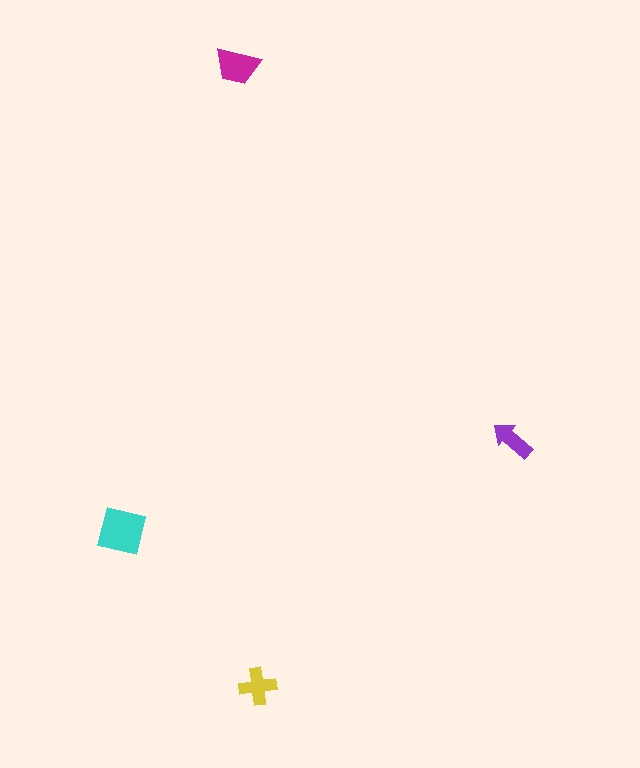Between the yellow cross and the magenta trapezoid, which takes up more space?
The magenta trapezoid.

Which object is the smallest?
The purple arrow.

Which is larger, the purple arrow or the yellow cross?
The yellow cross.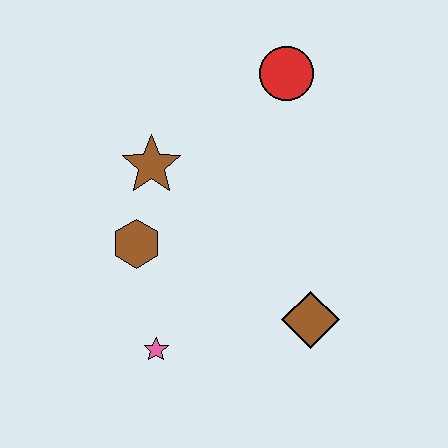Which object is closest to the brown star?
The brown hexagon is closest to the brown star.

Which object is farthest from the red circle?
The pink star is farthest from the red circle.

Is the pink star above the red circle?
No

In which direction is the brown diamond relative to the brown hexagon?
The brown diamond is to the right of the brown hexagon.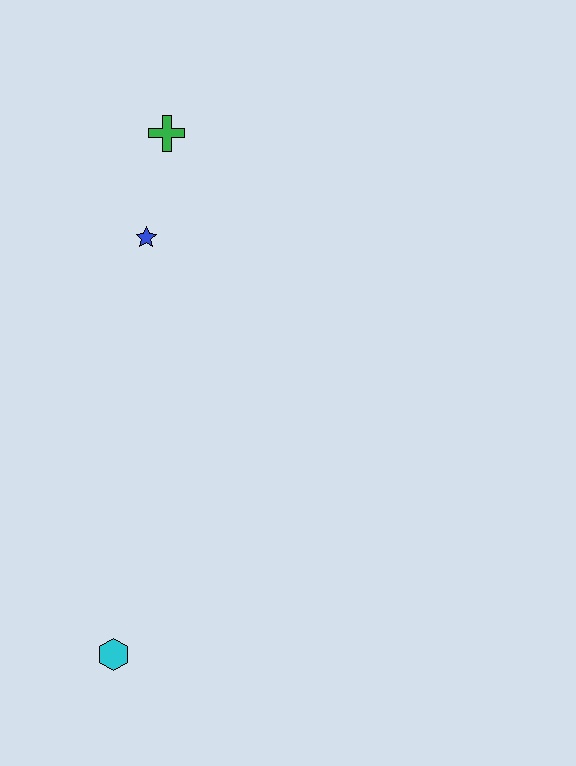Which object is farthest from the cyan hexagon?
The green cross is farthest from the cyan hexagon.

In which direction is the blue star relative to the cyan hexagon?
The blue star is above the cyan hexagon.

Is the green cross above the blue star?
Yes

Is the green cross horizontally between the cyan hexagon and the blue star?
No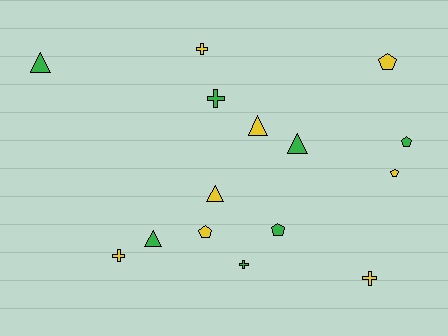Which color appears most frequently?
Yellow, with 8 objects.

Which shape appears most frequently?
Pentagon, with 5 objects.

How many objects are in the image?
There are 15 objects.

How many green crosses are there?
There are 2 green crosses.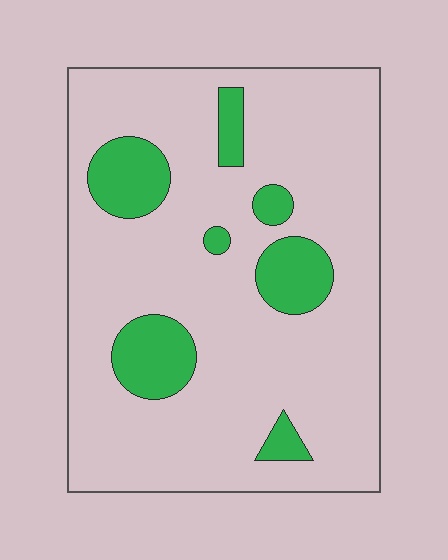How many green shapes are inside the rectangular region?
7.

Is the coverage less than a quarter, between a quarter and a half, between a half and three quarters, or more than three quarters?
Less than a quarter.